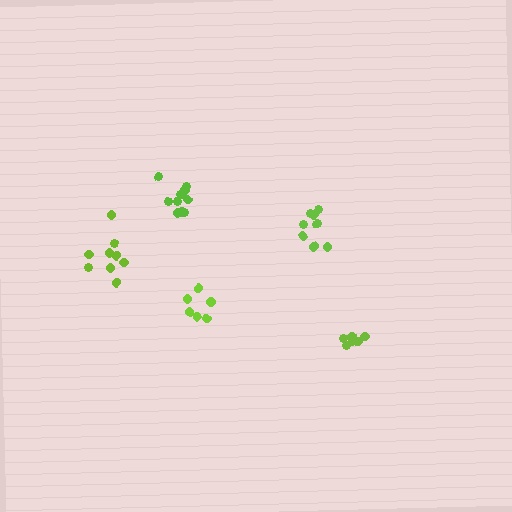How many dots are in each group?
Group 1: 6 dots, Group 2: 6 dots, Group 3: 9 dots, Group 4: 9 dots, Group 5: 10 dots (40 total).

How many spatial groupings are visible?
There are 5 spatial groupings.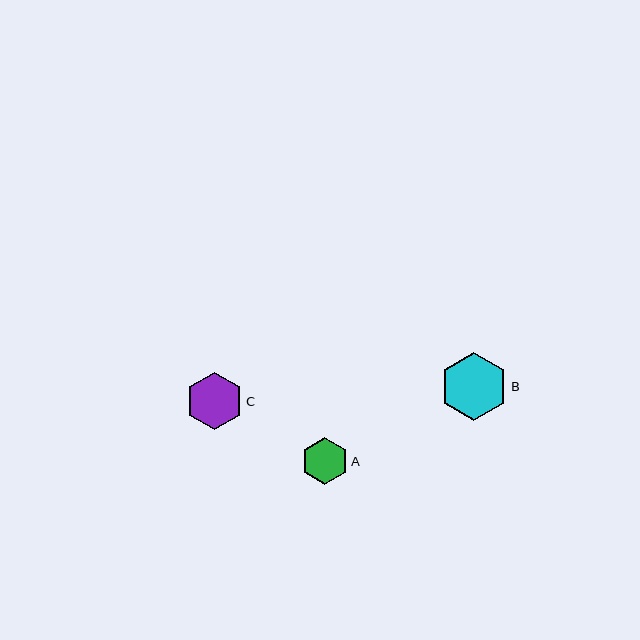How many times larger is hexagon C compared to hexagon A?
Hexagon C is approximately 1.2 times the size of hexagon A.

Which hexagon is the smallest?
Hexagon A is the smallest with a size of approximately 47 pixels.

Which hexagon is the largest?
Hexagon B is the largest with a size of approximately 69 pixels.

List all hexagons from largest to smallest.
From largest to smallest: B, C, A.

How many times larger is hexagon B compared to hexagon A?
Hexagon B is approximately 1.5 times the size of hexagon A.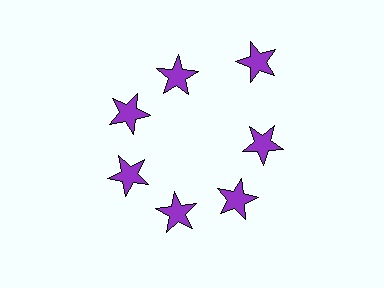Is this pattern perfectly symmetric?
No. The 7 purple stars are arranged in a ring, but one element near the 1 o'clock position is pushed outward from the center, breaking the 7-fold rotational symmetry.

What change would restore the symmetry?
The symmetry would be restored by moving it inward, back onto the ring so that all 7 stars sit at equal angles and equal distance from the center.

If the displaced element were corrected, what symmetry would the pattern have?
It would have 7-fold rotational symmetry — the pattern would map onto itself every 51 degrees.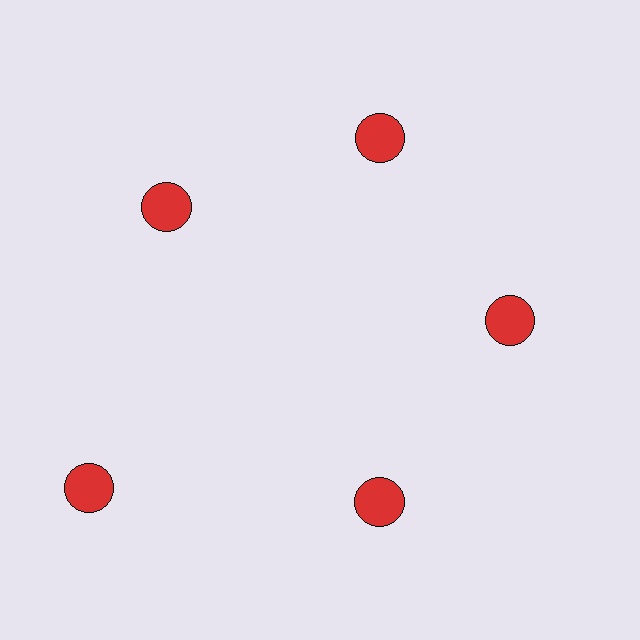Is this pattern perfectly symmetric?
No. The 5 red circles are arranged in a ring, but one element near the 8 o'clock position is pushed outward from the center, breaking the 5-fold rotational symmetry.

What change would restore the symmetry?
The symmetry would be restored by moving it inward, back onto the ring so that all 5 circles sit at equal angles and equal distance from the center.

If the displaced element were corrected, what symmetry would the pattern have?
It would have 5-fold rotational symmetry — the pattern would map onto itself every 72 degrees.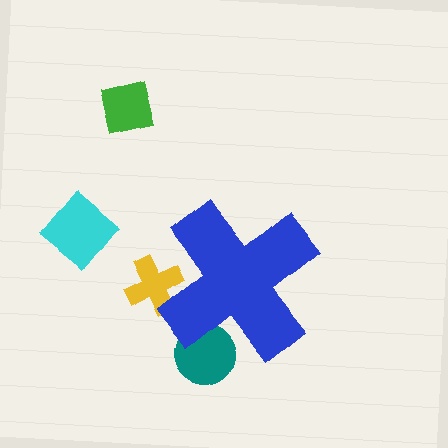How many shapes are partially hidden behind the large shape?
2 shapes are partially hidden.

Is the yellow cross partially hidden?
Yes, the yellow cross is partially hidden behind the blue cross.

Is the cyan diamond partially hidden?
No, the cyan diamond is fully visible.